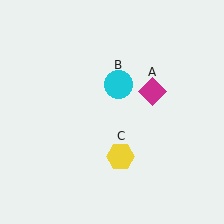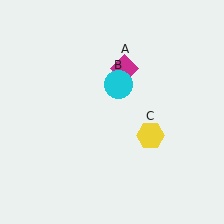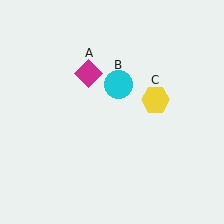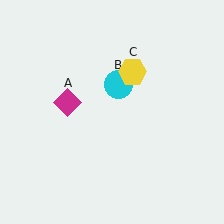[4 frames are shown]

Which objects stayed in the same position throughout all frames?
Cyan circle (object B) remained stationary.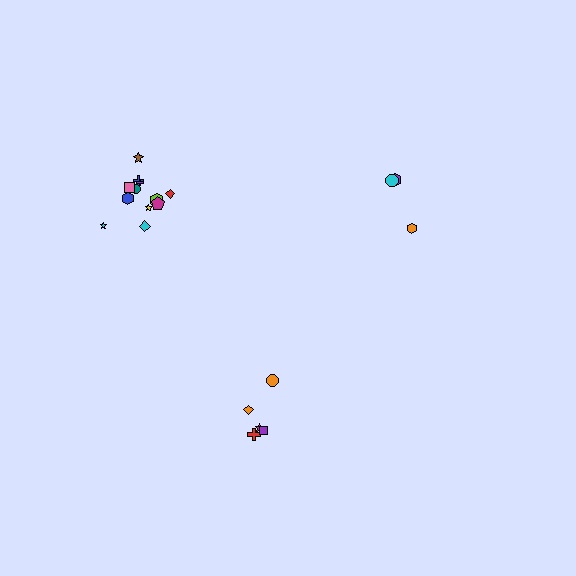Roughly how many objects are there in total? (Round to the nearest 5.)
Roughly 20 objects in total.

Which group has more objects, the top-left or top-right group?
The top-left group.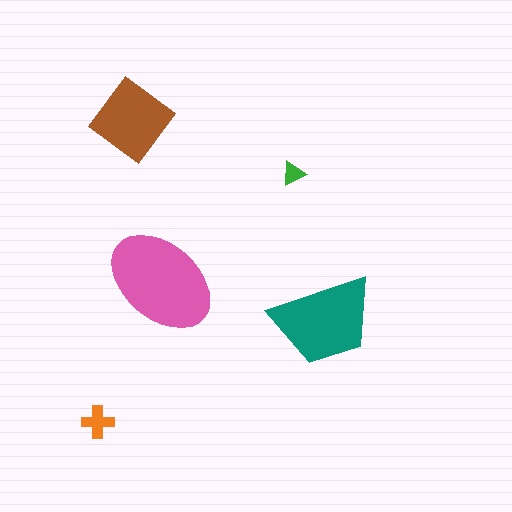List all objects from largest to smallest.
The pink ellipse, the teal trapezoid, the brown diamond, the orange cross, the green triangle.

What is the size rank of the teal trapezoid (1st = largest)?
2nd.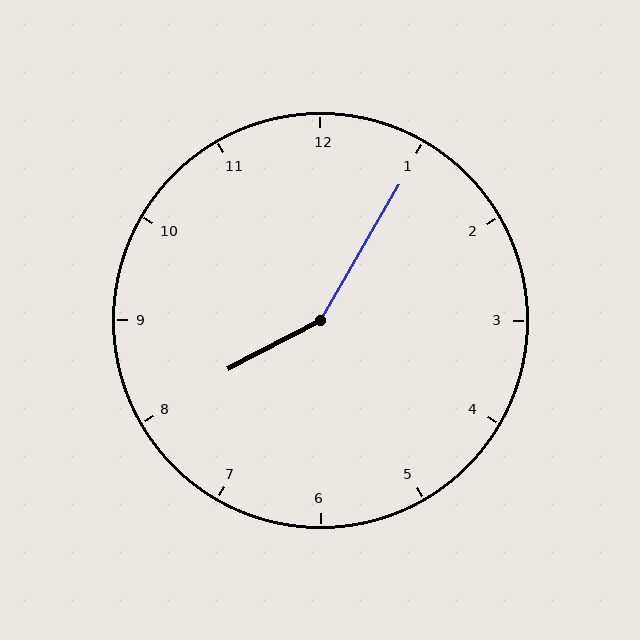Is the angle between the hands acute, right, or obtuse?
It is obtuse.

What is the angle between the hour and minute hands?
Approximately 148 degrees.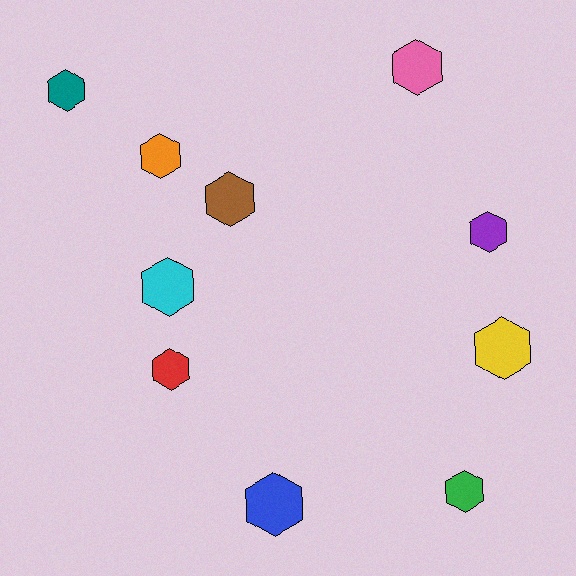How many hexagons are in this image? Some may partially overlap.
There are 10 hexagons.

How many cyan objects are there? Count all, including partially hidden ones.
There is 1 cyan object.